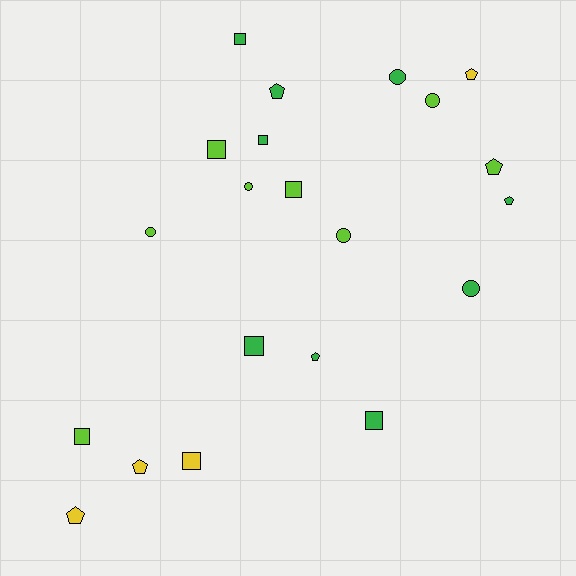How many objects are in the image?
There are 21 objects.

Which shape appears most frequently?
Square, with 8 objects.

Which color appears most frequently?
Green, with 9 objects.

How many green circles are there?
There are 2 green circles.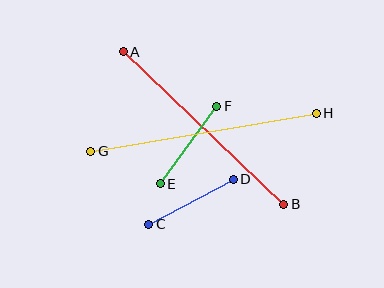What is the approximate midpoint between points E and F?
The midpoint is at approximately (188, 145) pixels.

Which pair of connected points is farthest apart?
Points G and H are farthest apart.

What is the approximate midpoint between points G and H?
The midpoint is at approximately (204, 132) pixels.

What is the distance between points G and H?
The distance is approximately 229 pixels.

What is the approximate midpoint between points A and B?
The midpoint is at approximately (204, 128) pixels.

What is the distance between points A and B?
The distance is approximately 221 pixels.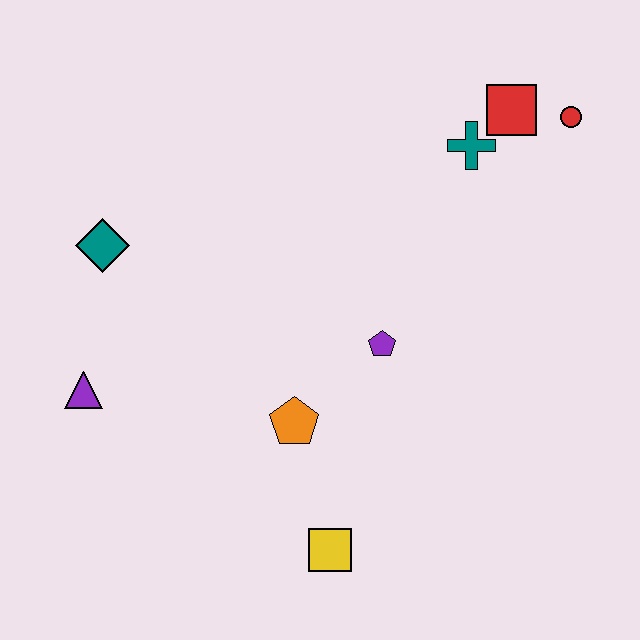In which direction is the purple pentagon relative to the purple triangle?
The purple pentagon is to the right of the purple triangle.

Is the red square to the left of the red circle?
Yes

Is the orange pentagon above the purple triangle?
No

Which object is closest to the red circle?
The red square is closest to the red circle.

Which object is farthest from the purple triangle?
The red circle is farthest from the purple triangle.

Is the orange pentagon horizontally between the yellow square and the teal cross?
No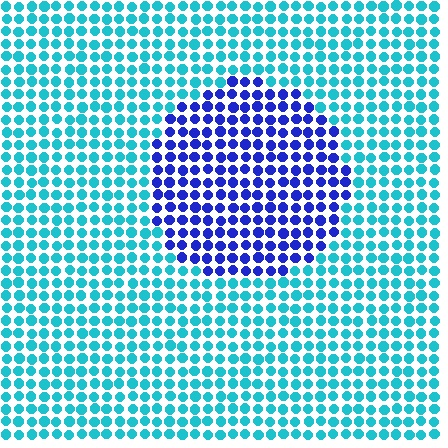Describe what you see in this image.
The image is filled with small cyan elements in a uniform arrangement. A circle-shaped region is visible where the elements are tinted to a slightly different hue, forming a subtle color boundary.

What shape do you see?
I see a circle.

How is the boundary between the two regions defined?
The boundary is defined purely by a slight shift in hue (about 53 degrees). Spacing, size, and orientation are identical on both sides.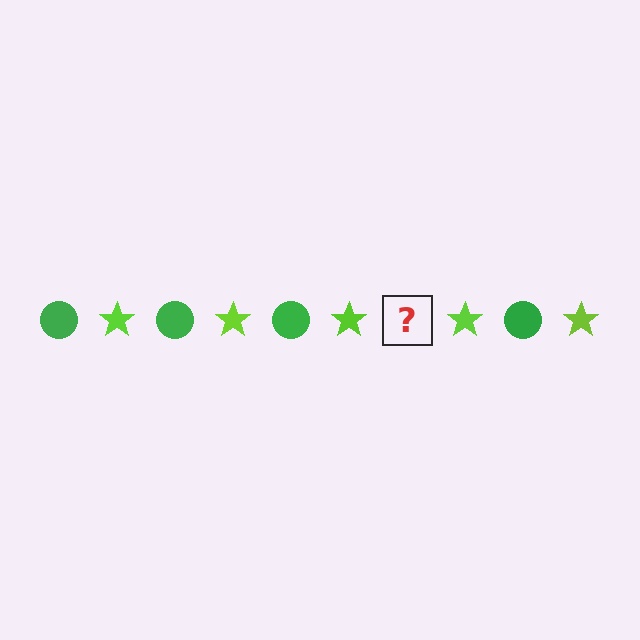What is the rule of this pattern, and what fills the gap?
The rule is that the pattern alternates between green circle and lime star. The gap should be filled with a green circle.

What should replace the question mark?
The question mark should be replaced with a green circle.